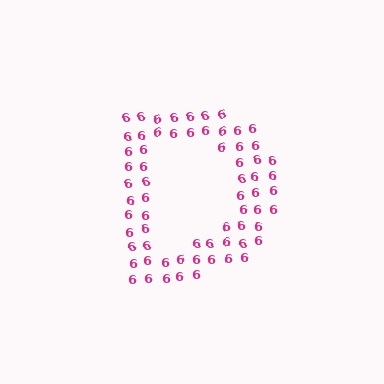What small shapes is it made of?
It is made of small digit 6's.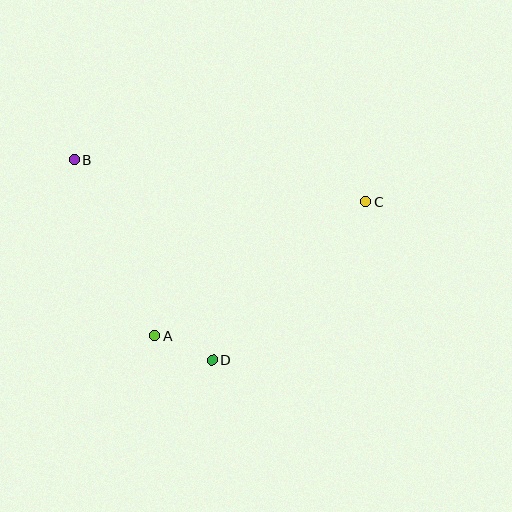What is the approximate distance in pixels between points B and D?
The distance between B and D is approximately 244 pixels.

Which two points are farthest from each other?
Points B and C are farthest from each other.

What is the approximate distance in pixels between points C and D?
The distance between C and D is approximately 221 pixels.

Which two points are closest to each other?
Points A and D are closest to each other.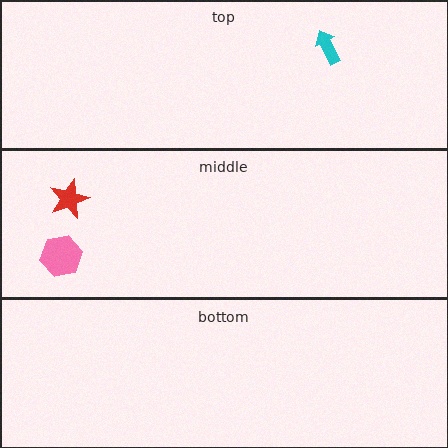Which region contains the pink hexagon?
The middle region.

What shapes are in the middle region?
The red star, the pink hexagon.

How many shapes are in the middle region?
2.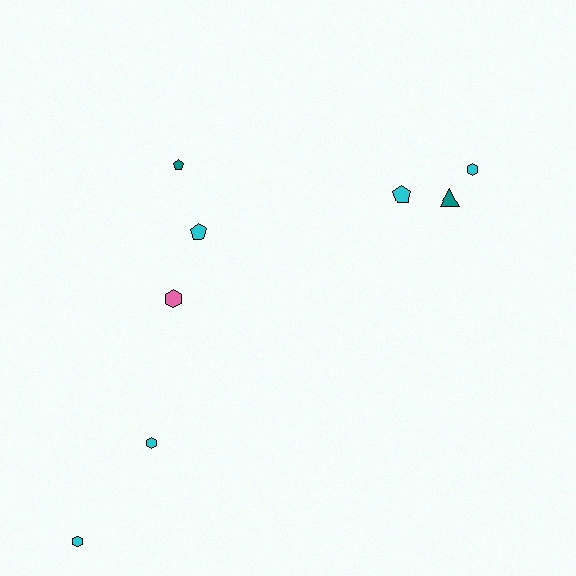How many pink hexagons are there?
There is 1 pink hexagon.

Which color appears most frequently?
Cyan, with 5 objects.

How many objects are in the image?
There are 8 objects.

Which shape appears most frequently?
Hexagon, with 4 objects.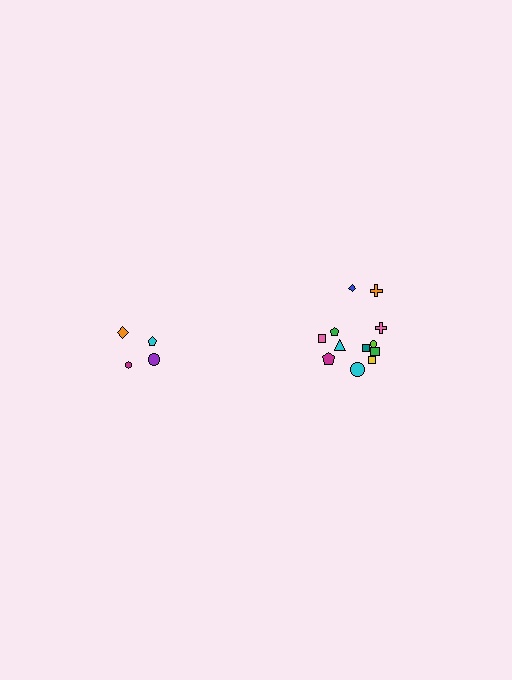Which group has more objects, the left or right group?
The right group.